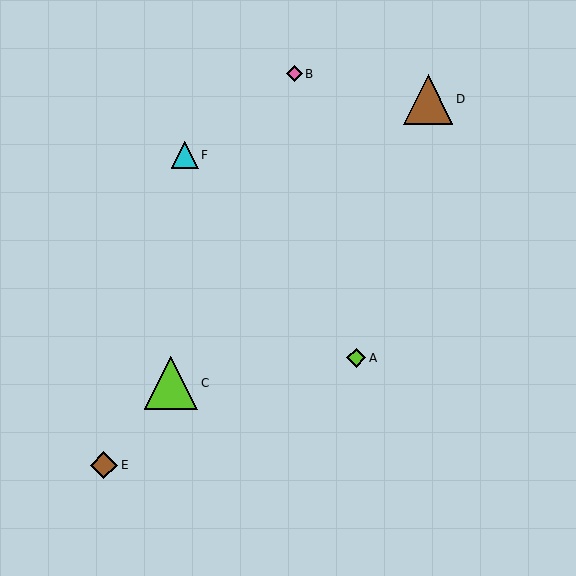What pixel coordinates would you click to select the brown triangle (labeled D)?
Click at (428, 99) to select the brown triangle D.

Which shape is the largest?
The lime triangle (labeled C) is the largest.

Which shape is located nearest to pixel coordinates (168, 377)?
The lime triangle (labeled C) at (171, 383) is nearest to that location.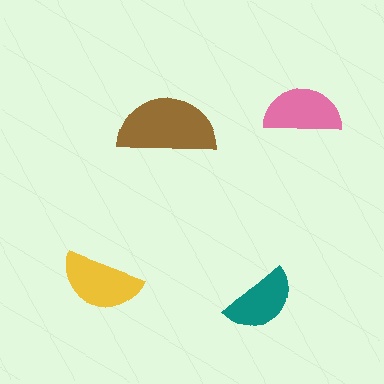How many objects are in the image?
There are 4 objects in the image.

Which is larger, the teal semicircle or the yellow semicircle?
The yellow one.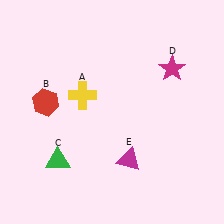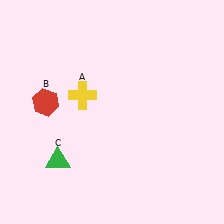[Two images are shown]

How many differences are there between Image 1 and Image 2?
There are 2 differences between the two images.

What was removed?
The magenta triangle (E), the magenta star (D) were removed in Image 2.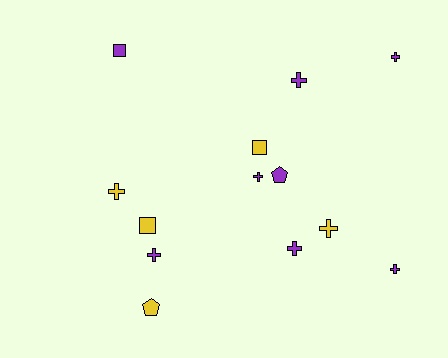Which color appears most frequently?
Purple, with 8 objects.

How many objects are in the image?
There are 13 objects.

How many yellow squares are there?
There are 2 yellow squares.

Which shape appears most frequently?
Cross, with 8 objects.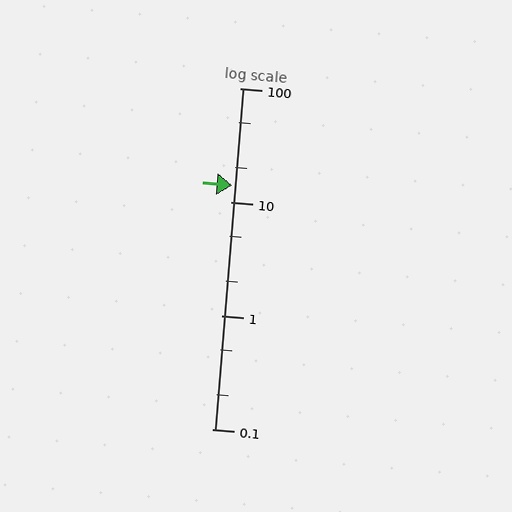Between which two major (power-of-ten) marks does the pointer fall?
The pointer is between 10 and 100.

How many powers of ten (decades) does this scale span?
The scale spans 3 decades, from 0.1 to 100.